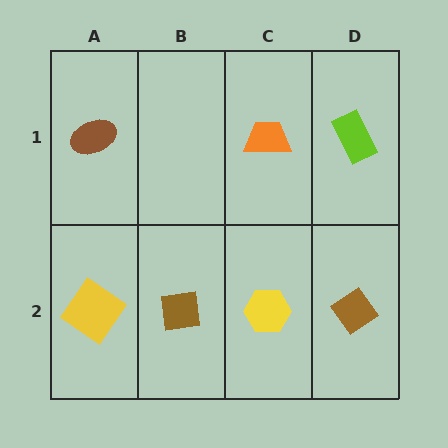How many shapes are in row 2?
4 shapes.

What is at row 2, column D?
A brown diamond.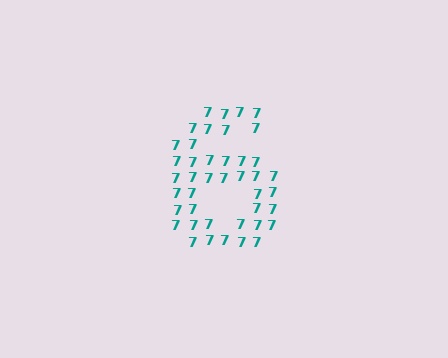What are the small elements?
The small elements are digit 7's.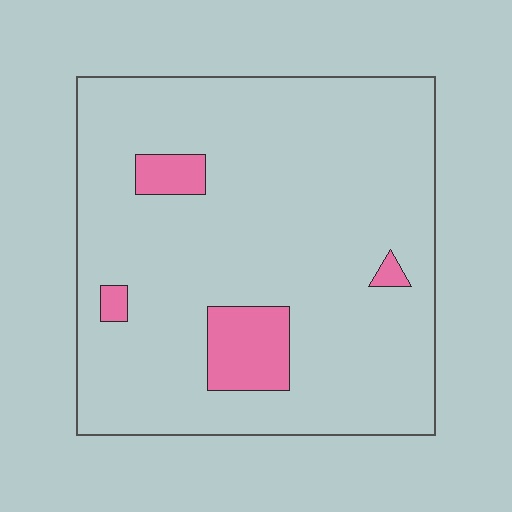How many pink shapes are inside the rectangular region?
4.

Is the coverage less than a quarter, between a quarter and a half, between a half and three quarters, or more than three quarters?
Less than a quarter.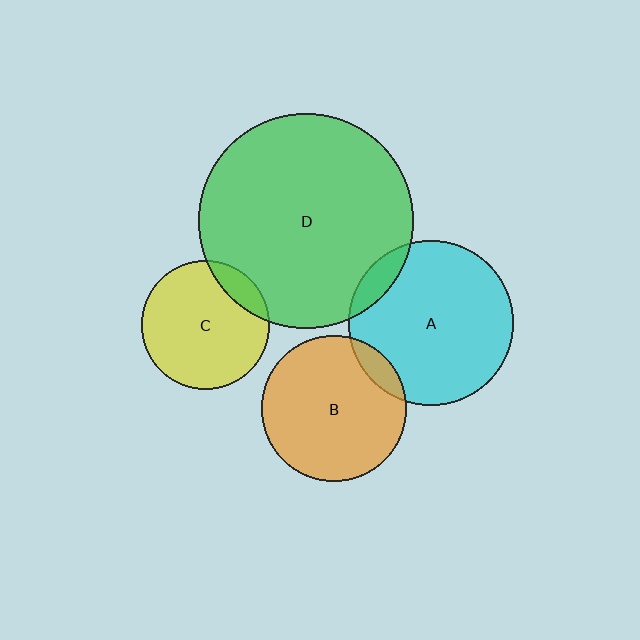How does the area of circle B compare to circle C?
Approximately 1.3 times.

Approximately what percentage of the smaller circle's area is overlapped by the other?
Approximately 10%.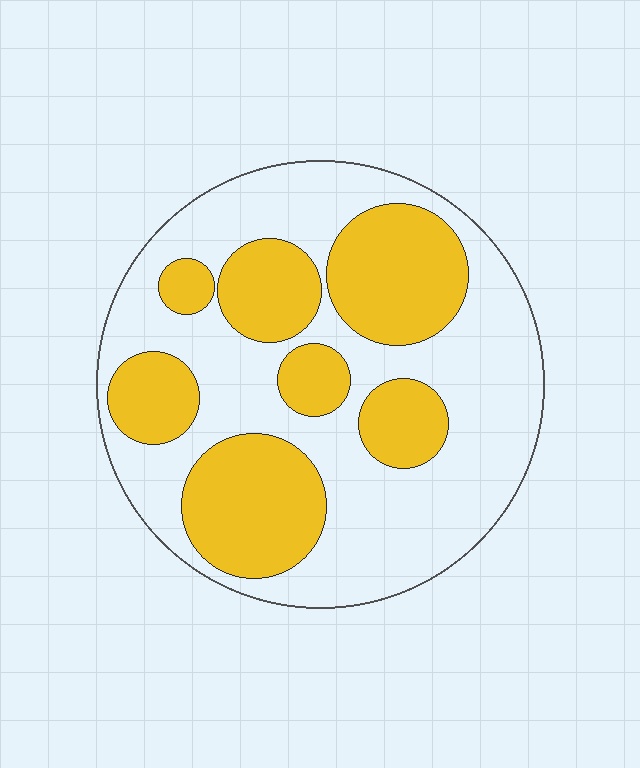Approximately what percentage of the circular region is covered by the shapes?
Approximately 40%.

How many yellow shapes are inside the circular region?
7.